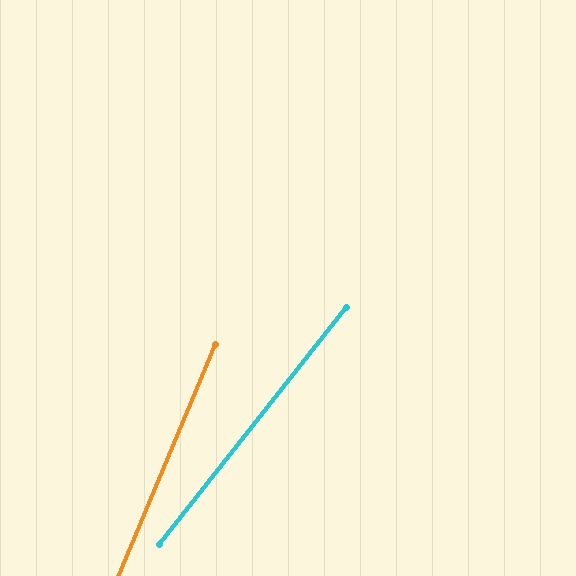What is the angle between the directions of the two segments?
Approximately 16 degrees.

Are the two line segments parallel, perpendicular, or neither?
Neither parallel nor perpendicular — they differ by about 16°.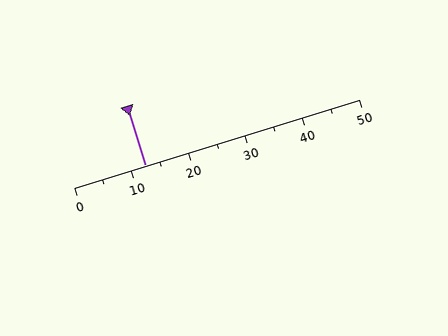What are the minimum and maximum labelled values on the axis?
The axis runs from 0 to 50.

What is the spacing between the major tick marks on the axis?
The major ticks are spaced 10 apart.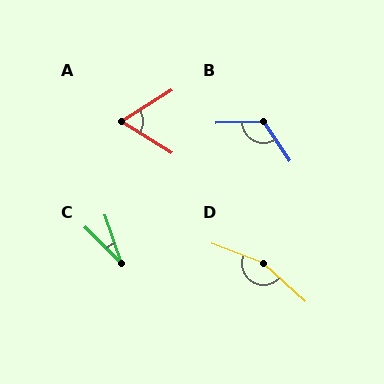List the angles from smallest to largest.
C (26°), A (63°), B (122°), D (158°).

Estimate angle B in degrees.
Approximately 122 degrees.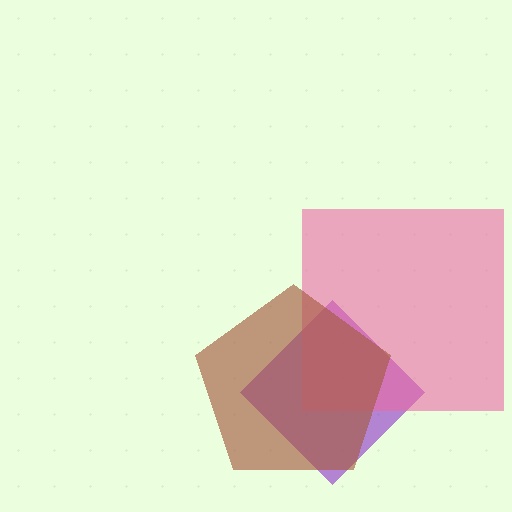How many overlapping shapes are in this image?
There are 3 overlapping shapes in the image.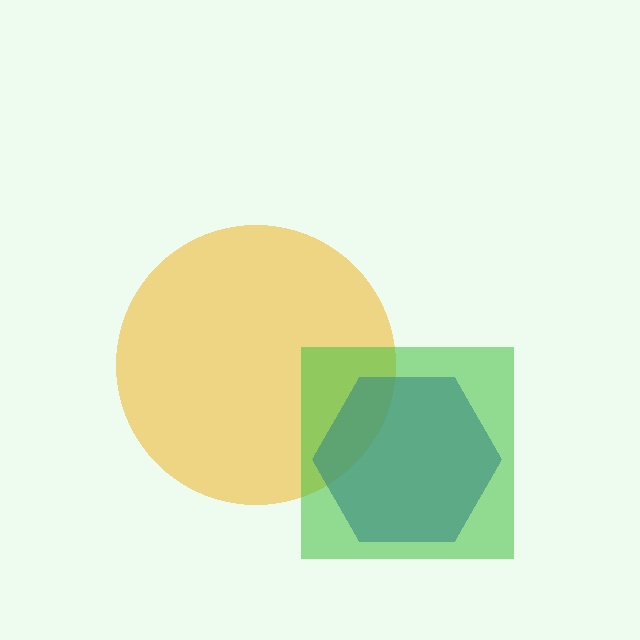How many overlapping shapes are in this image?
There are 3 overlapping shapes in the image.